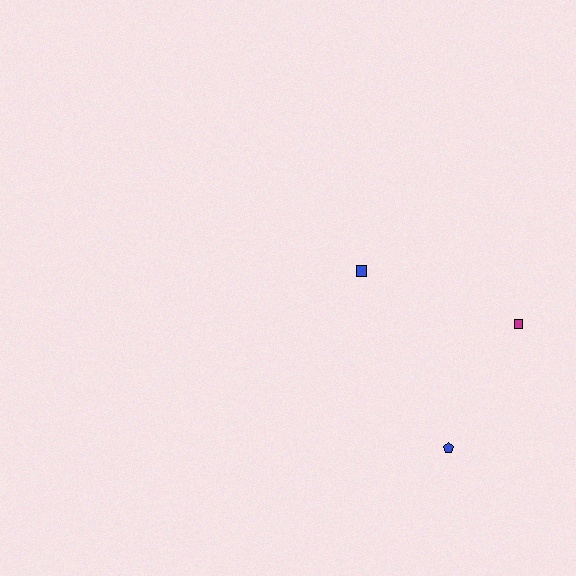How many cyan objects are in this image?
There are no cyan objects.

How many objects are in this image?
There are 3 objects.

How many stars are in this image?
There are no stars.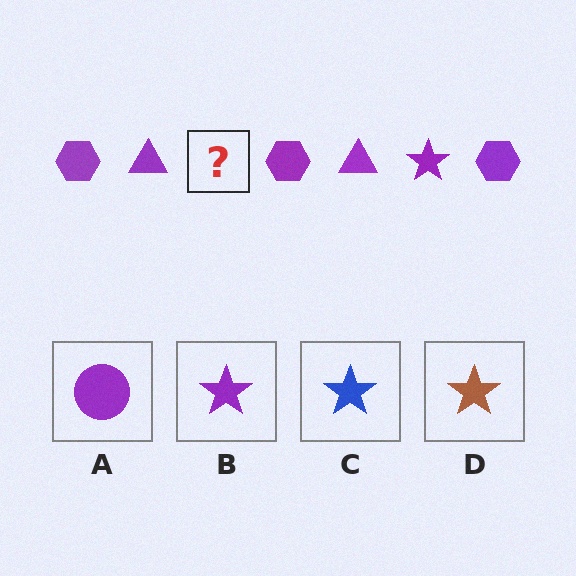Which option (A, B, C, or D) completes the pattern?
B.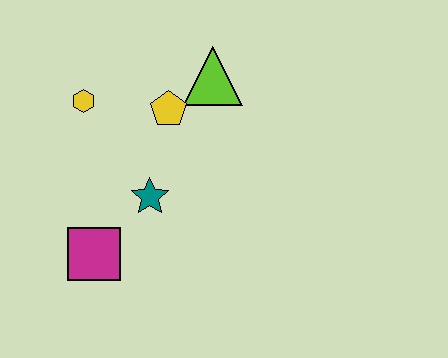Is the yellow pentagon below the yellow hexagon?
Yes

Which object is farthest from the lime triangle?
The magenta square is farthest from the lime triangle.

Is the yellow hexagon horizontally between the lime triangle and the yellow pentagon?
No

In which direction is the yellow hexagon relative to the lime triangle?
The yellow hexagon is to the left of the lime triangle.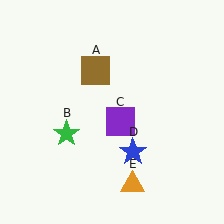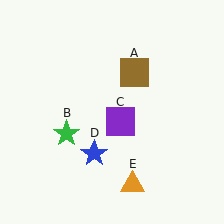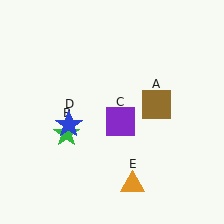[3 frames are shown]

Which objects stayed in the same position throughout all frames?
Green star (object B) and purple square (object C) and orange triangle (object E) remained stationary.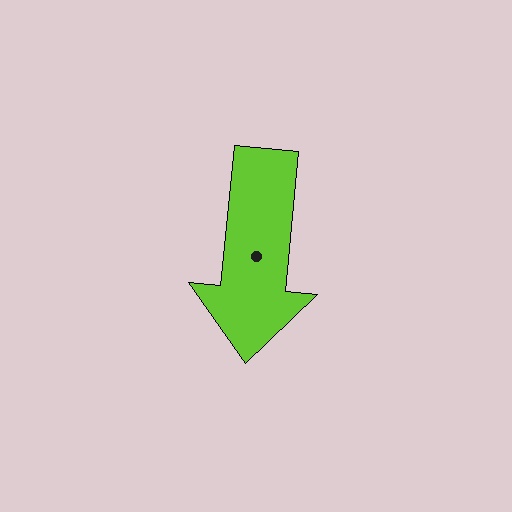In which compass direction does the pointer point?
South.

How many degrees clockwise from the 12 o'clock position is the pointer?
Approximately 186 degrees.